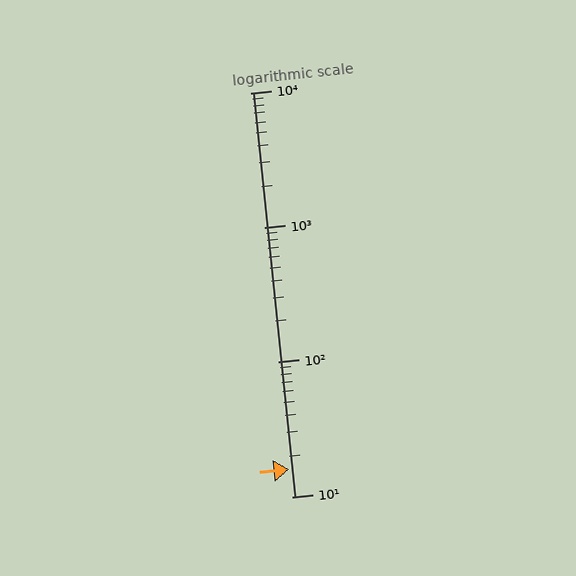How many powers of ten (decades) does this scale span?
The scale spans 3 decades, from 10 to 10000.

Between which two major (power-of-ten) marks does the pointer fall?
The pointer is between 10 and 100.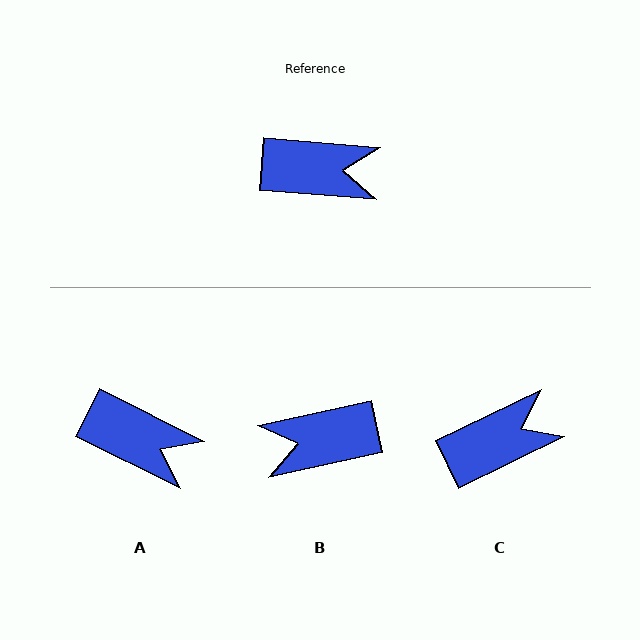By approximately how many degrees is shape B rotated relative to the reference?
Approximately 163 degrees clockwise.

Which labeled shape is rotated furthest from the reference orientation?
B, about 163 degrees away.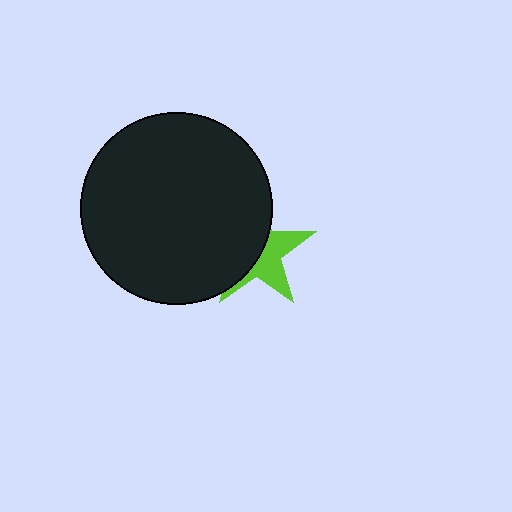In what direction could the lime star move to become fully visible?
The lime star could move right. That would shift it out from behind the black circle entirely.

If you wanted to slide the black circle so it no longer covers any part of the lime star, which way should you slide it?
Slide it left — that is the most direct way to separate the two shapes.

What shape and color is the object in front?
The object in front is a black circle.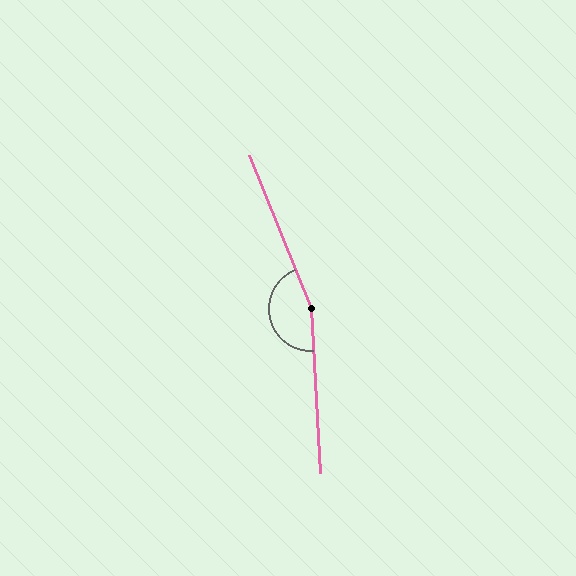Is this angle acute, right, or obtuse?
It is obtuse.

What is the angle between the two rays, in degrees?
Approximately 161 degrees.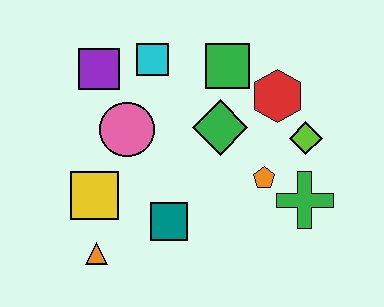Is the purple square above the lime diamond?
Yes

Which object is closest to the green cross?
The orange pentagon is closest to the green cross.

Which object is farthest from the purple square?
The green cross is farthest from the purple square.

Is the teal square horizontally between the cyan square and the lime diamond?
Yes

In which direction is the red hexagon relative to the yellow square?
The red hexagon is to the right of the yellow square.